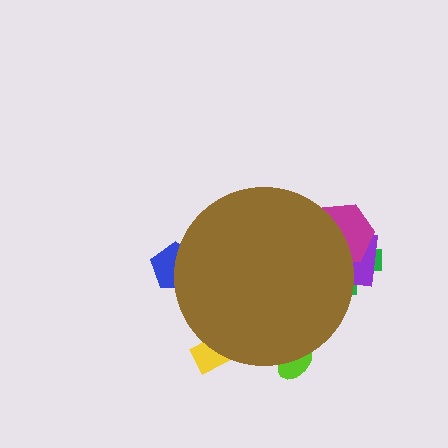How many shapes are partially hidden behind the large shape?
6 shapes are partially hidden.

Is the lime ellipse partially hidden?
Yes, the lime ellipse is partially hidden behind the brown circle.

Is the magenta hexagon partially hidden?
Yes, the magenta hexagon is partially hidden behind the brown circle.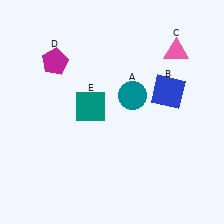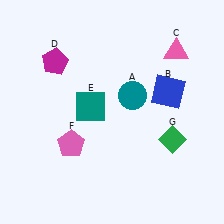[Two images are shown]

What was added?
A pink pentagon (F), a green diamond (G) were added in Image 2.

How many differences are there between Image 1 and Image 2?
There are 2 differences between the two images.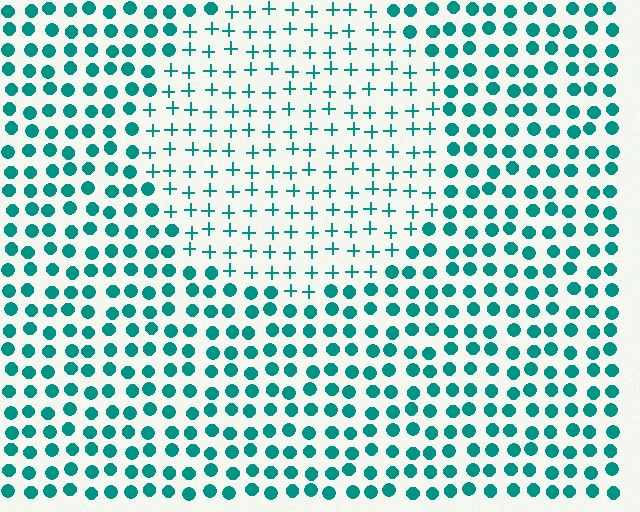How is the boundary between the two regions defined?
The boundary is defined by a change in element shape: plus signs inside vs. circles outside. All elements share the same color and spacing.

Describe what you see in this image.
The image is filled with small teal elements arranged in a uniform grid. A circle-shaped region contains plus signs, while the surrounding area contains circles. The boundary is defined purely by the change in element shape.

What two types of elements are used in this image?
The image uses plus signs inside the circle region and circles outside it.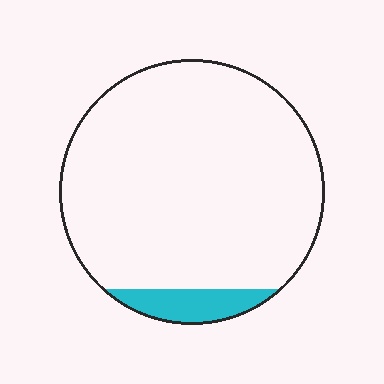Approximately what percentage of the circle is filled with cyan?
Approximately 10%.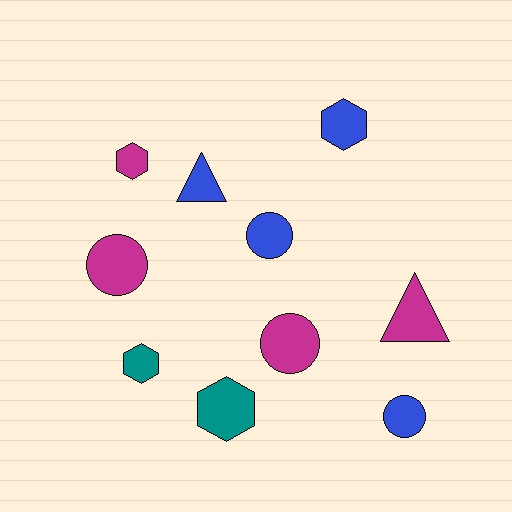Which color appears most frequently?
Blue, with 4 objects.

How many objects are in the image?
There are 10 objects.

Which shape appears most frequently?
Hexagon, with 4 objects.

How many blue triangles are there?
There is 1 blue triangle.